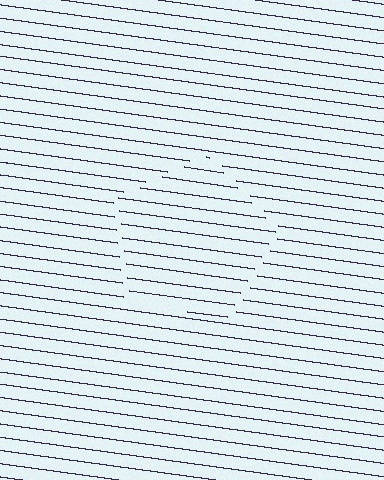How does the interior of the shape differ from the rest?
The interior of the shape contains the same grating, shifted by half a period — the contour is defined by the phase discontinuity where line-ends from the inner and outer gratings abut.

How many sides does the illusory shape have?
5 sides — the line-ends trace a pentagon.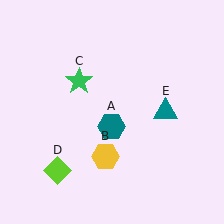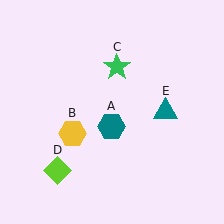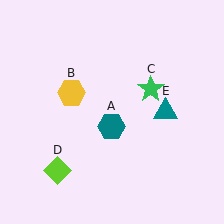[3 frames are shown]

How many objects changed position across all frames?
2 objects changed position: yellow hexagon (object B), green star (object C).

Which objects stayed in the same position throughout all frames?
Teal hexagon (object A) and lime diamond (object D) and teal triangle (object E) remained stationary.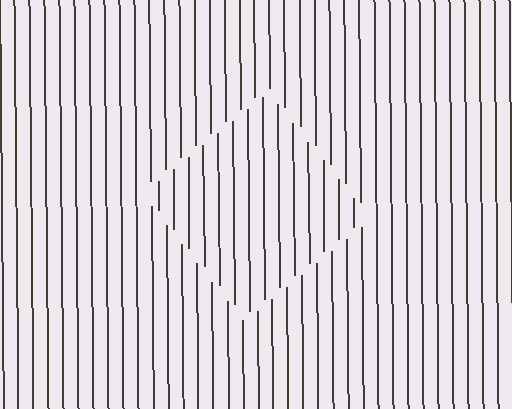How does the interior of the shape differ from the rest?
The interior of the shape contains the same grating, shifted by half a period — the contour is defined by the phase discontinuity where line-ends from the inner and outer gratings abut.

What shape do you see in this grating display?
An illusory square. The interior of the shape contains the same grating, shifted by half a period — the contour is defined by the phase discontinuity where line-ends from the inner and outer gratings abut.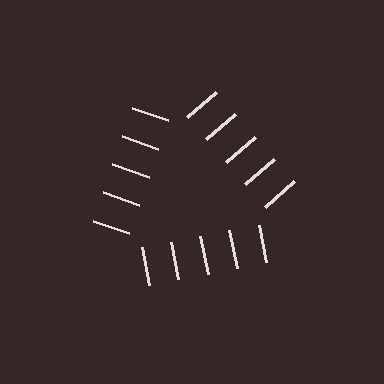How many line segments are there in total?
15 — 5 along each of the 3 edges.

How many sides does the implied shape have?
3 sides — the line-ends trace a triangle.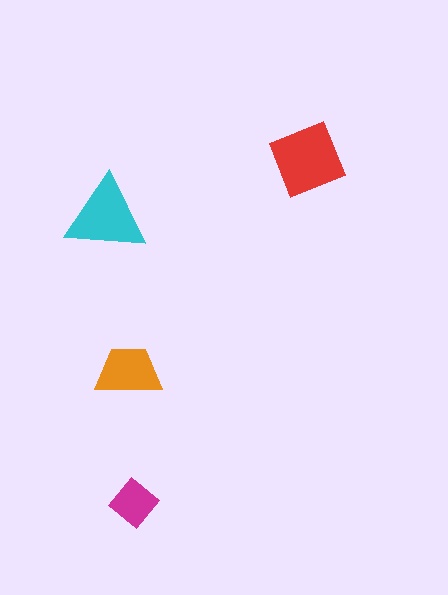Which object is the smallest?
The magenta diamond.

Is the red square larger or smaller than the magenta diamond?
Larger.